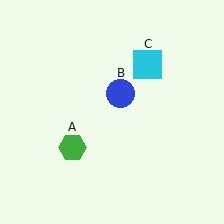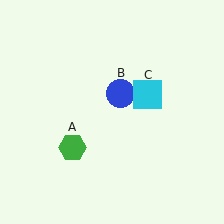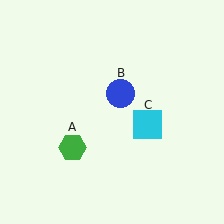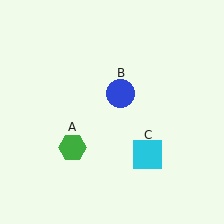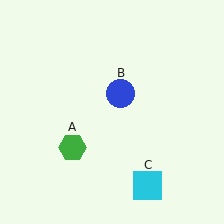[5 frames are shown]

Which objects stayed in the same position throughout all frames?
Green hexagon (object A) and blue circle (object B) remained stationary.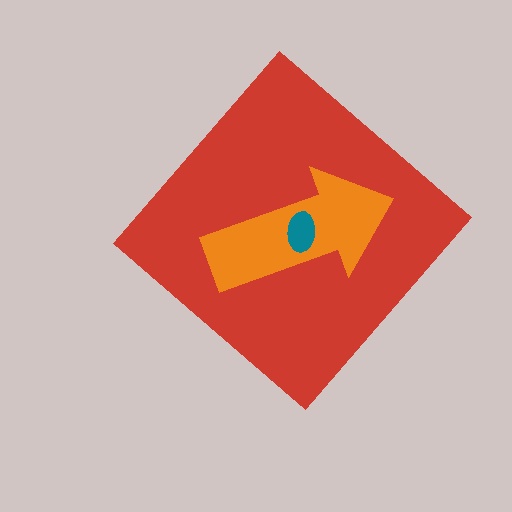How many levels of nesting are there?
3.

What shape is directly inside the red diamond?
The orange arrow.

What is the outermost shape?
The red diamond.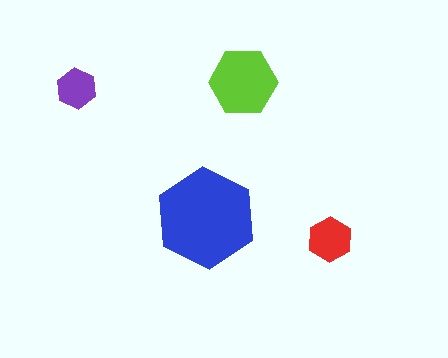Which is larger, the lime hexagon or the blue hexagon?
The blue one.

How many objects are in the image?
There are 4 objects in the image.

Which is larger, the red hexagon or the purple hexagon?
The red one.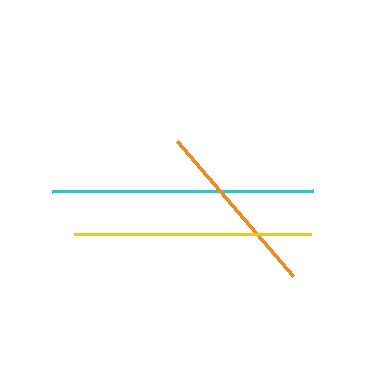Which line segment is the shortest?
The orange line is the shortest at approximately 177 pixels.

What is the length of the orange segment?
The orange segment is approximately 177 pixels long.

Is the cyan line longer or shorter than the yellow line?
The cyan line is longer than the yellow line.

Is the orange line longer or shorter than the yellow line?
The yellow line is longer than the orange line.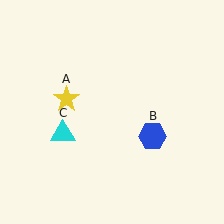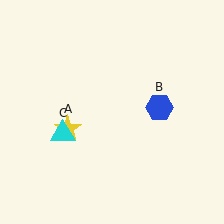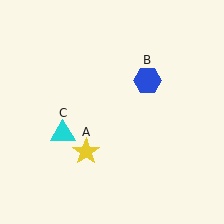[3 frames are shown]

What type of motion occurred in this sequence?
The yellow star (object A), blue hexagon (object B) rotated counterclockwise around the center of the scene.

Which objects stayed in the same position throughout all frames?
Cyan triangle (object C) remained stationary.